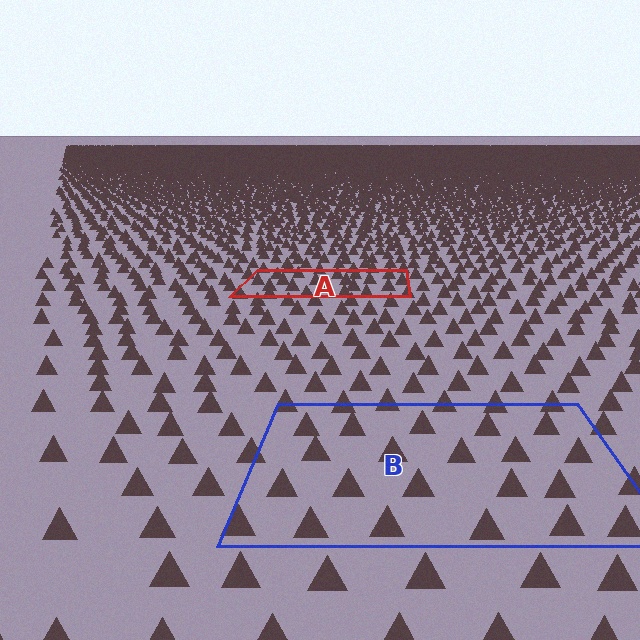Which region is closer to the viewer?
Region B is closer. The texture elements there are larger and more spread out.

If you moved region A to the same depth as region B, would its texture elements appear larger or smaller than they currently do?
They would appear larger. At a closer depth, the same texture elements are projected at a bigger on-screen size.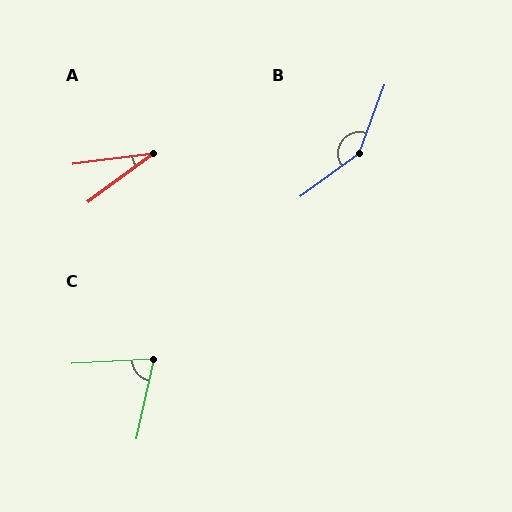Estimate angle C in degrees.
Approximately 74 degrees.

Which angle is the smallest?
A, at approximately 29 degrees.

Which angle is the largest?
B, at approximately 146 degrees.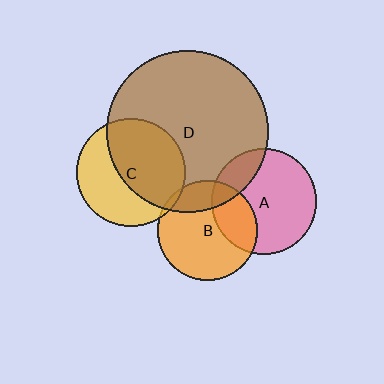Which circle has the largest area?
Circle D (brown).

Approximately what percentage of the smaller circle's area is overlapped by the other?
Approximately 30%.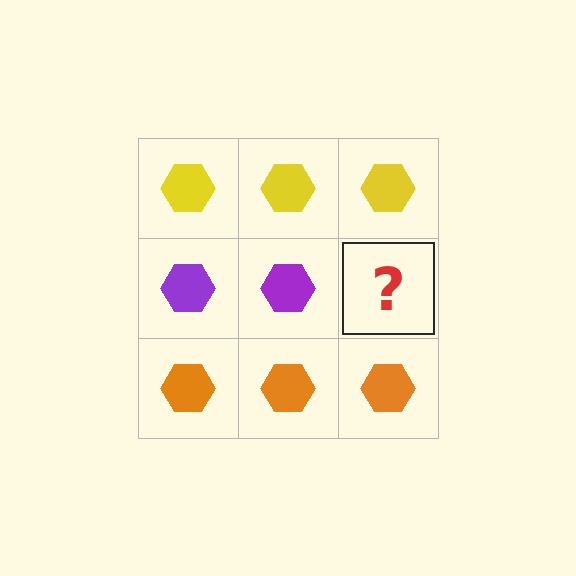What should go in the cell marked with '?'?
The missing cell should contain a purple hexagon.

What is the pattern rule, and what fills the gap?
The rule is that each row has a consistent color. The gap should be filled with a purple hexagon.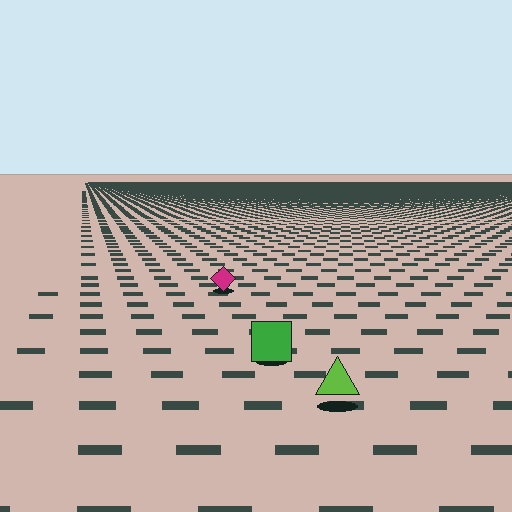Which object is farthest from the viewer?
The magenta diamond is farthest from the viewer. It appears smaller and the ground texture around it is denser.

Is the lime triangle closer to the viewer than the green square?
Yes. The lime triangle is closer — you can tell from the texture gradient: the ground texture is coarser near it.